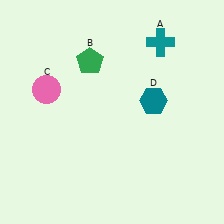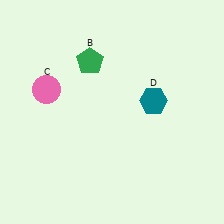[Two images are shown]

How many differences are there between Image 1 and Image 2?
There is 1 difference between the two images.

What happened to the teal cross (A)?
The teal cross (A) was removed in Image 2. It was in the top-right area of Image 1.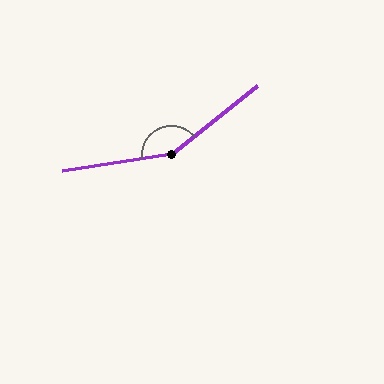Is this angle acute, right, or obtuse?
It is obtuse.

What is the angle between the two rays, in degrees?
Approximately 150 degrees.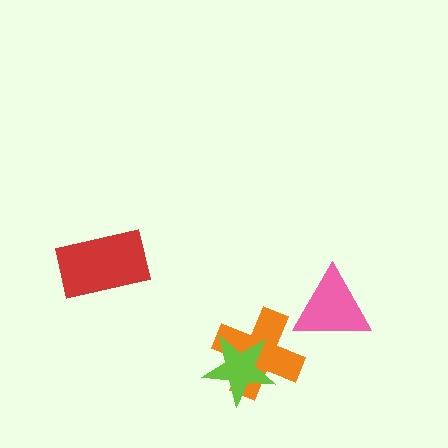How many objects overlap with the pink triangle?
0 objects overlap with the pink triangle.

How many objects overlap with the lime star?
1 object overlaps with the lime star.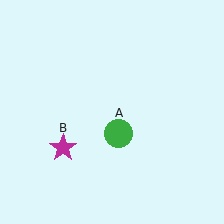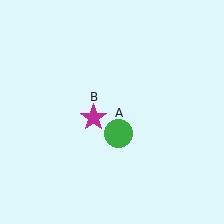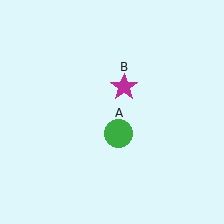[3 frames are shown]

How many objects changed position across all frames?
1 object changed position: magenta star (object B).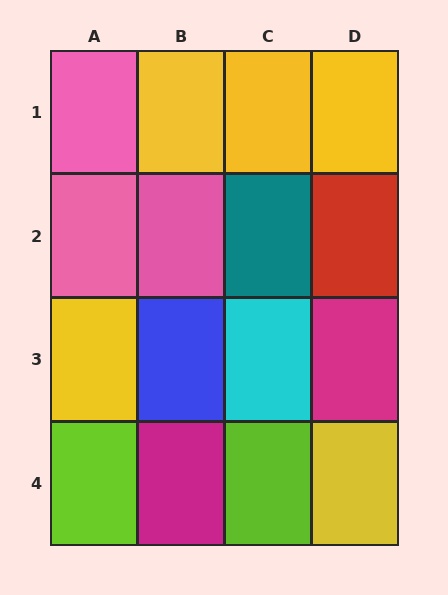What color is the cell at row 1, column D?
Yellow.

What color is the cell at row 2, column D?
Red.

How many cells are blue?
1 cell is blue.